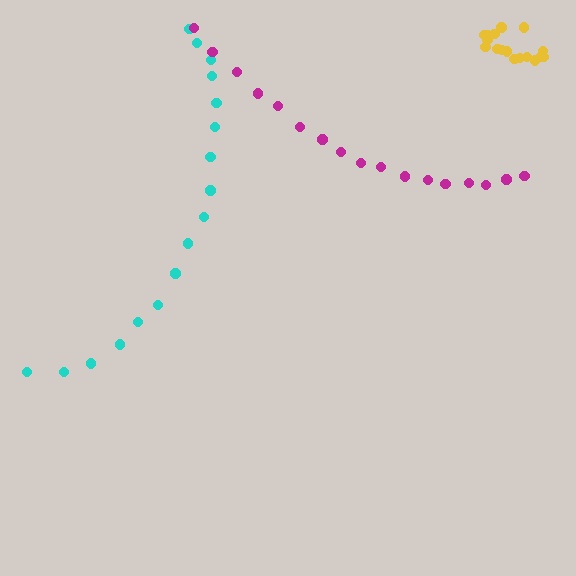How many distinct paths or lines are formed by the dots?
There are 3 distinct paths.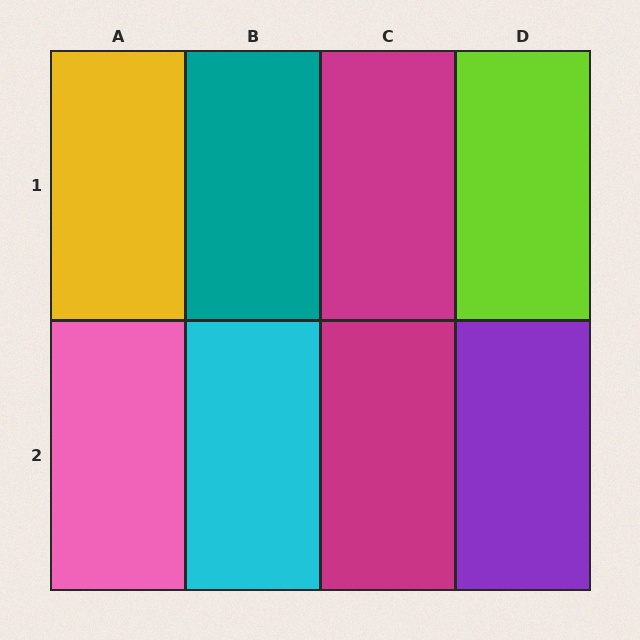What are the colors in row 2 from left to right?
Pink, cyan, magenta, purple.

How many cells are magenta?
2 cells are magenta.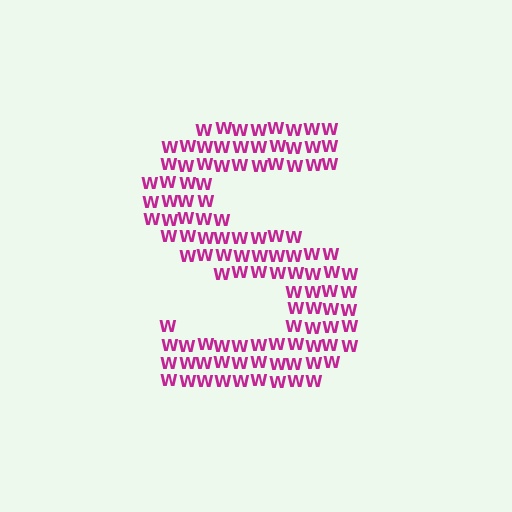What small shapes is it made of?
It is made of small letter W's.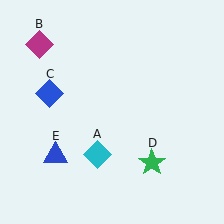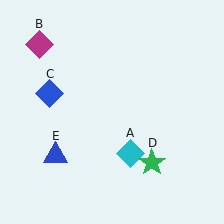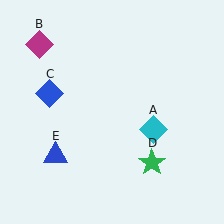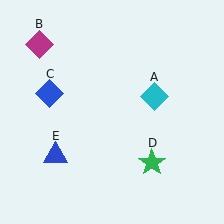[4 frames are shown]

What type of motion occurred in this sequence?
The cyan diamond (object A) rotated counterclockwise around the center of the scene.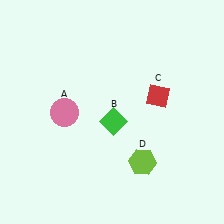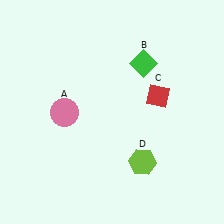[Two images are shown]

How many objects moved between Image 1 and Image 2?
1 object moved between the two images.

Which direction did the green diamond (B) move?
The green diamond (B) moved up.